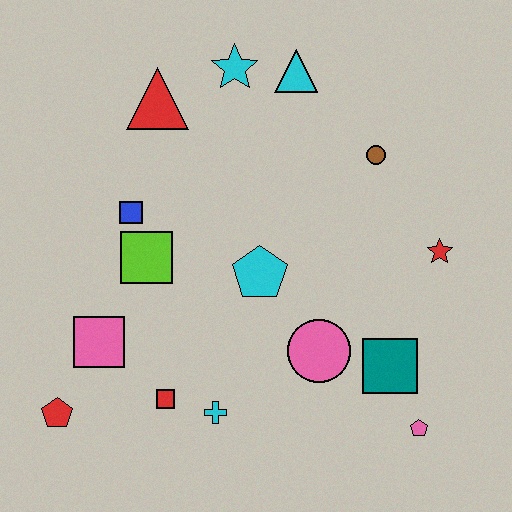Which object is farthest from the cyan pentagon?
The red pentagon is farthest from the cyan pentagon.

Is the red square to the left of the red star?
Yes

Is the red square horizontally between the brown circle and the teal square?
No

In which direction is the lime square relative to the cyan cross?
The lime square is above the cyan cross.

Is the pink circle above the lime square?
No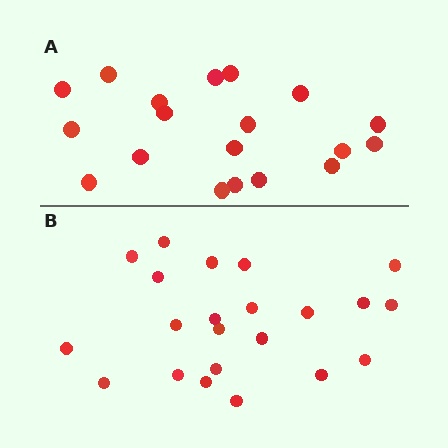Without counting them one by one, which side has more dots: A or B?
Region B (the bottom region) has more dots.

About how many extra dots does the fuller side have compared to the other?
Region B has just a few more — roughly 2 or 3 more dots than region A.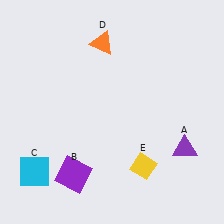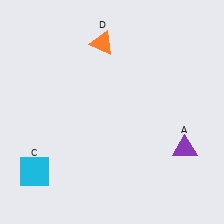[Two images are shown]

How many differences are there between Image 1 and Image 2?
There are 2 differences between the two images.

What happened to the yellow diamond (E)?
The yellow diamond (E) was removed in Image 2. It was in the bottom-right area of Image 1.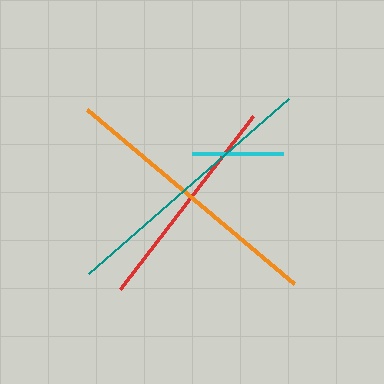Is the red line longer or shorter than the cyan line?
The red line is longer than the cyan line.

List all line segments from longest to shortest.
From longest to shortest: orange, teal, red, cyan.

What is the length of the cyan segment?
The cyan segment is approximately 91 pixels long.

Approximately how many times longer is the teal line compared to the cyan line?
The teal line is approximately 2.9 times the length of the cyan line.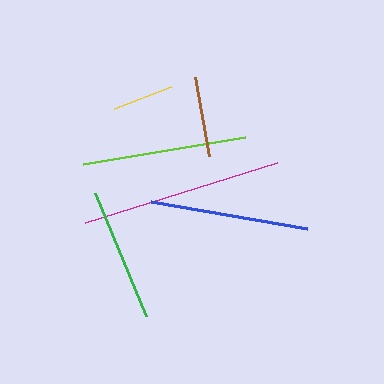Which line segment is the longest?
The magenta line is the longest at approximately 201 pixels.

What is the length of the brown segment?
The brown segment is approximately 80 pixels long.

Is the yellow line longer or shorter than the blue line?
The blue line is longer than the yellow line.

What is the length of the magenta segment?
The magenta segment is approximately 201 pixels long.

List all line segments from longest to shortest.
From longest to shortest: magenta, lime, blue, green, brown, yellow.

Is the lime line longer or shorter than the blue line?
The lime line is longer than the blue line.